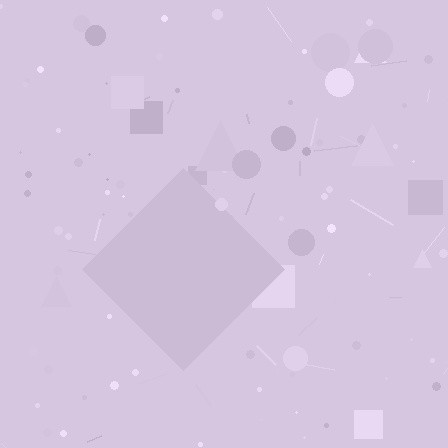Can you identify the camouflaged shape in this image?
The camouflaged shape is a diamond.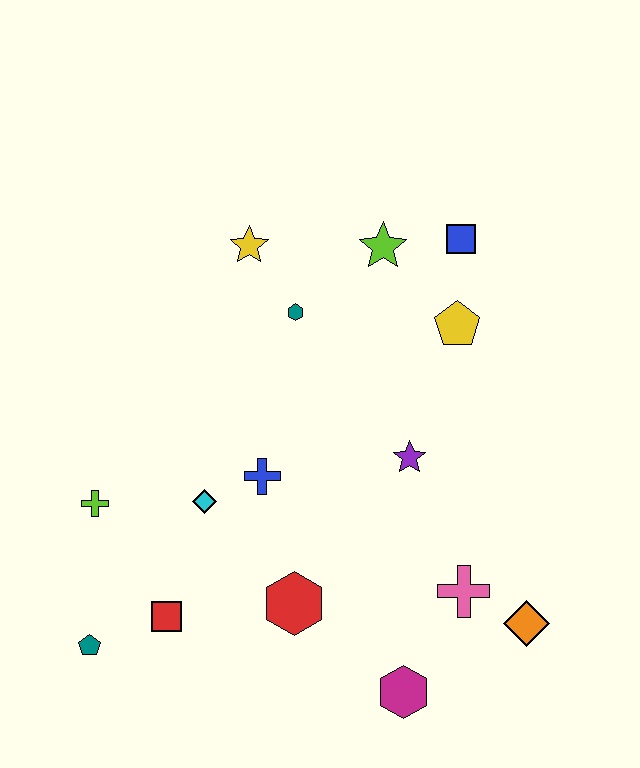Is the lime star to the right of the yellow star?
Yes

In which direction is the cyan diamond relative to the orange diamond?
The cyan diamond is to the left of the orange diamond.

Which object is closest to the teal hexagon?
The yellow star is closest to the teal hexagon.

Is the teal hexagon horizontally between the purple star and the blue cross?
Yes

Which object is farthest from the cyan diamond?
The blue square is farthest from the cyan diamond.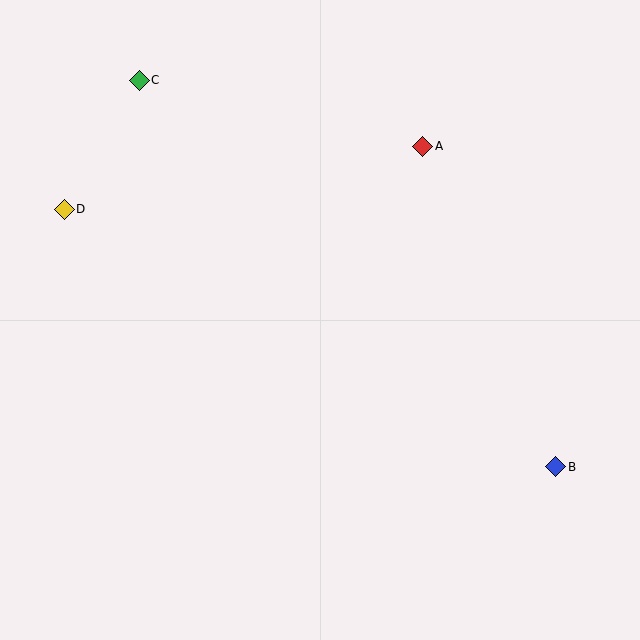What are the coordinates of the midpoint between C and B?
The midpoint between C and B is at (347, 273).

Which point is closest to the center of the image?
Point A at (423, 146) is closest to the center.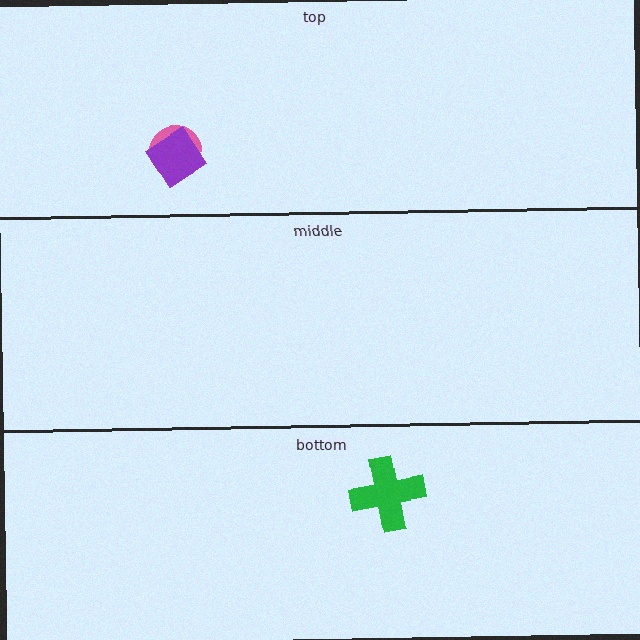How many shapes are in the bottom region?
1.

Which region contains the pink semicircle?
The top region.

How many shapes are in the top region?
2.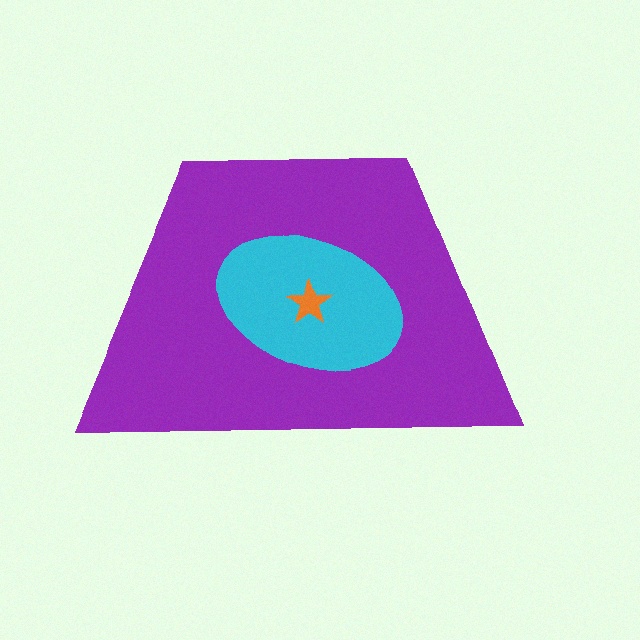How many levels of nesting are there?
3.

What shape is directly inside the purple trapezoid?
The cyan ellipse.